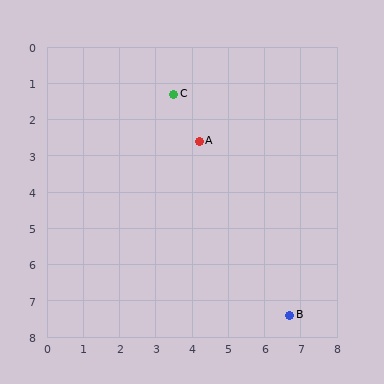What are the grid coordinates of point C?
Point C is at approximately (3.5, 1.3).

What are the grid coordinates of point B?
Point B is at approximately (6.7, 7.4).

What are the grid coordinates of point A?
Point A is at approximately (4.2, 2.6).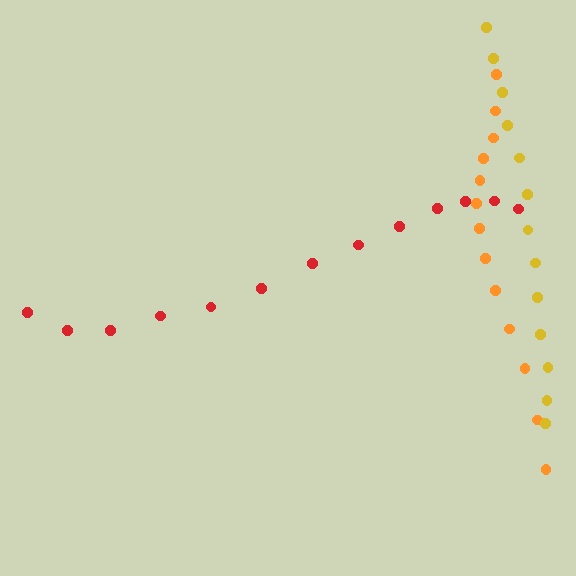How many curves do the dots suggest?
There are 3 distinct paths.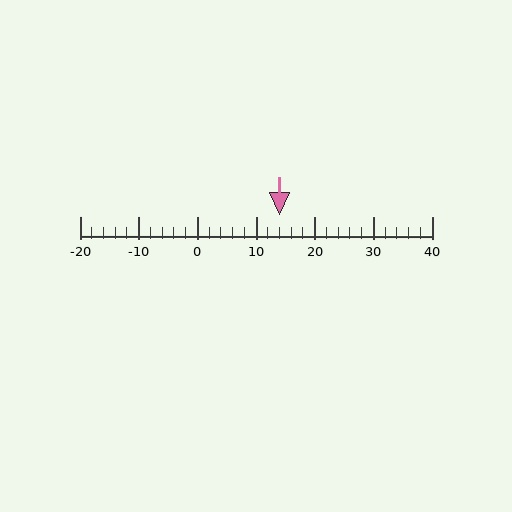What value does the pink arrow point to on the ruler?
The pink arrow points to approximately 14.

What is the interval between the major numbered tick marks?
The major tick marks are spaced 10 units apart.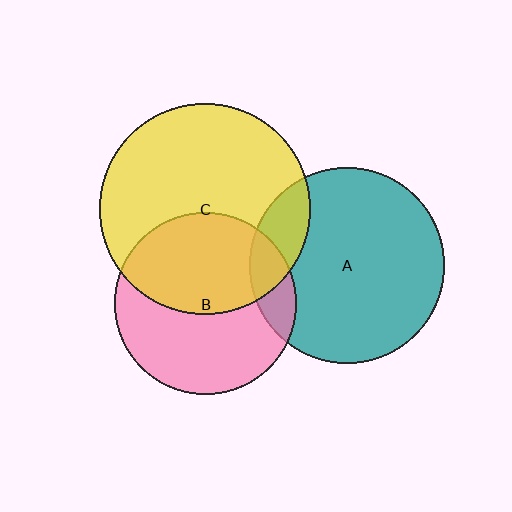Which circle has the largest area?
Circle C (yellow).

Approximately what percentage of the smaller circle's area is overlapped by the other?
Approximately 15%.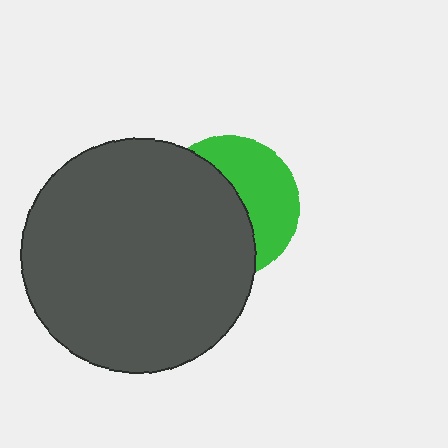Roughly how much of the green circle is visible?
A small part of it is visible (roughly 43%).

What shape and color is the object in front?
The object in front is a dark gray circle.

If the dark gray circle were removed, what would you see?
You would see the complete green circle.